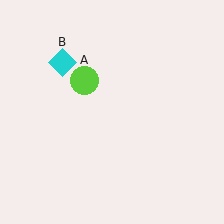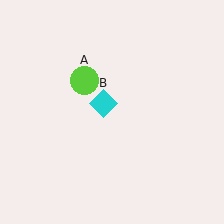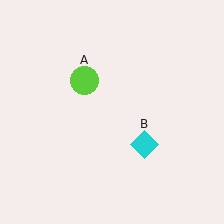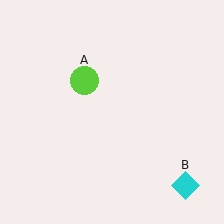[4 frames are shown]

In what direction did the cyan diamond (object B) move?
The cyan diamond (object B) moved down and to the right.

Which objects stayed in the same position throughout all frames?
Lime circle (object A) remained stationary.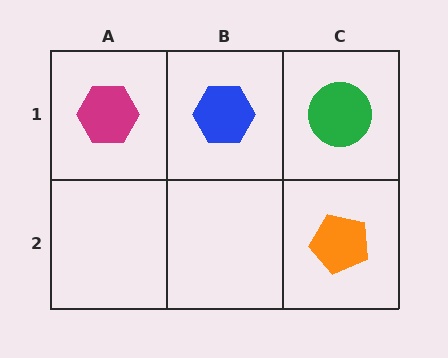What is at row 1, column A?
A magenta hexagon.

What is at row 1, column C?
A green circle.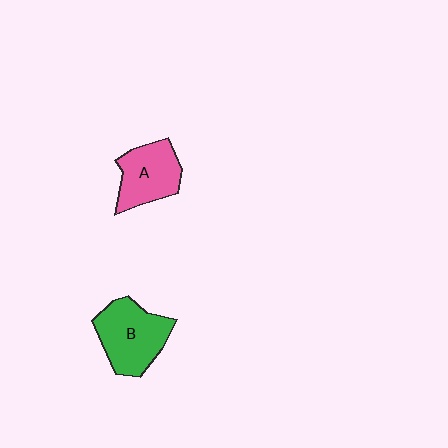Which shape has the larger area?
Shape B (green).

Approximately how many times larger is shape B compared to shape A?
Approximately 1.2 times.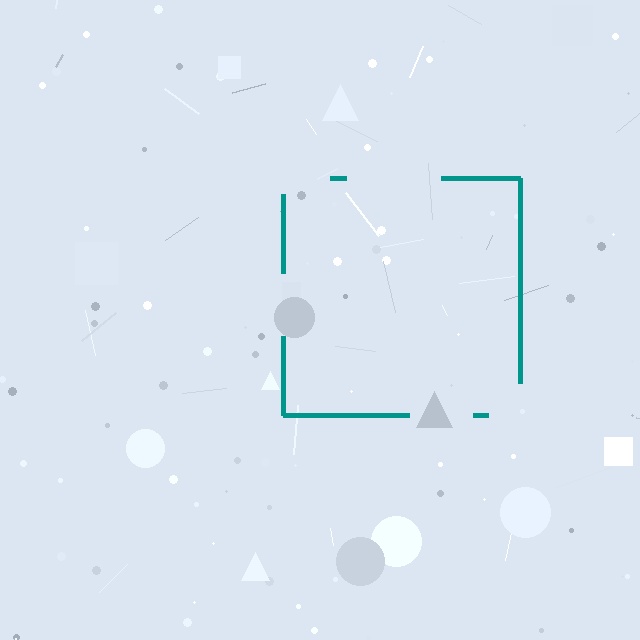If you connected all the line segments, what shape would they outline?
They would outline a square.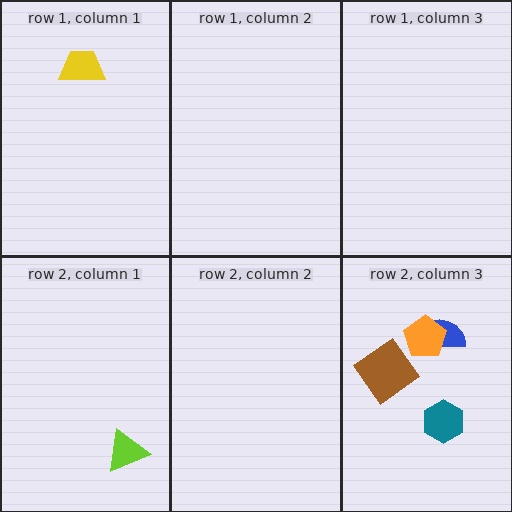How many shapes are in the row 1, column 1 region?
1.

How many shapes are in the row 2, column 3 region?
4.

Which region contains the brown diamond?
The row 2, column 3 region.